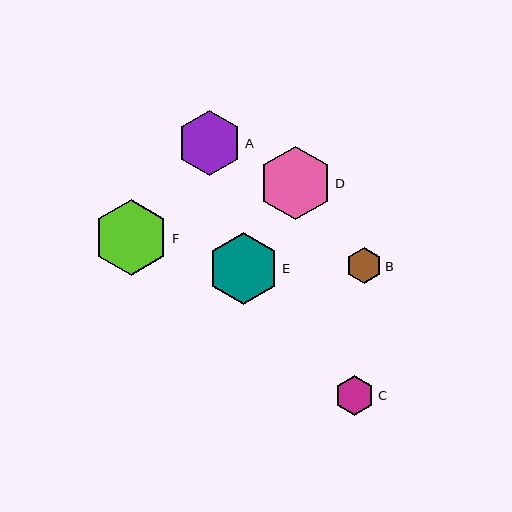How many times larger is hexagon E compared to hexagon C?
Hexagon E is approximately 1.8 times the size of hexagon C.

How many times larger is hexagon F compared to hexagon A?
Hexagon F is approximately 1.2 times the size of hexagon A.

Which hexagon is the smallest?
Hexagon B is the smallest with a size of approximately 36 pixels.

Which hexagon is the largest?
Hexagon F is the largest with a size of approximately 76 pixels.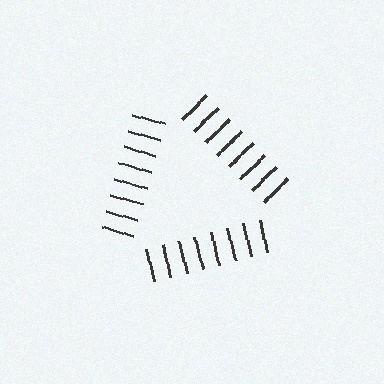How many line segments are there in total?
24 — 8 along each of the 3 edges.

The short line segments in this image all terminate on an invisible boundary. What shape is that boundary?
An illusory triangle — the line segments terminate on its edges but no continuous stroke is drawn.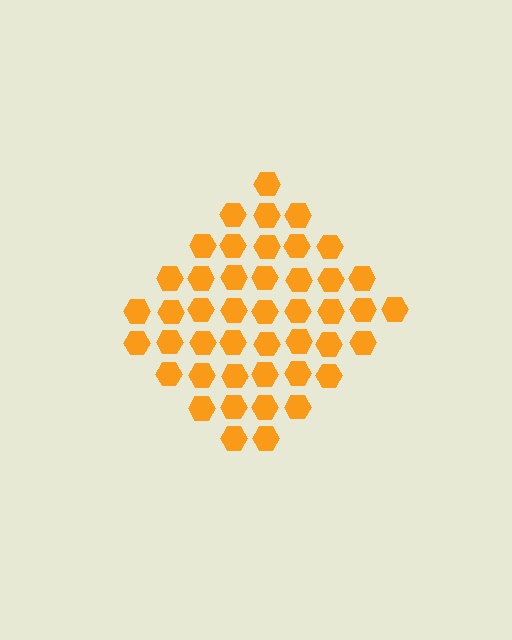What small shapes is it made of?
It is made of small hexagons.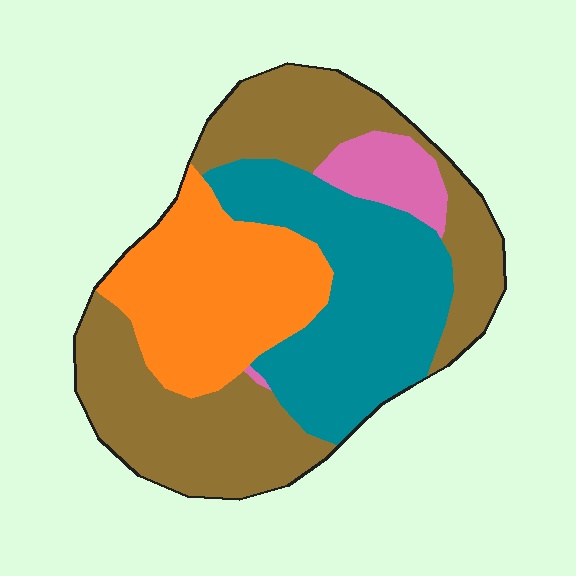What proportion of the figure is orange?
Orange covers 24% of the figure.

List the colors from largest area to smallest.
From largest to smallest: brown, teal, orange, pink.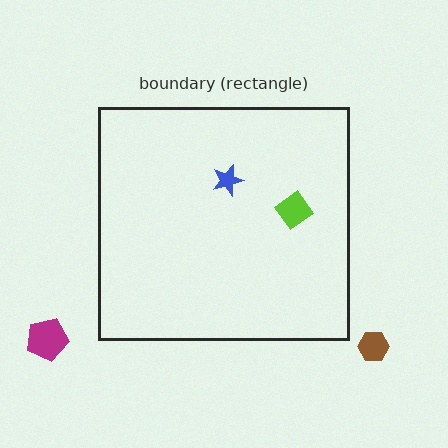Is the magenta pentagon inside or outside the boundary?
Outside.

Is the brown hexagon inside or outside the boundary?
Outside.